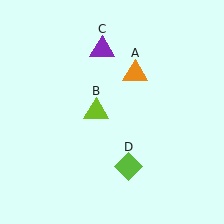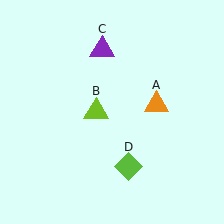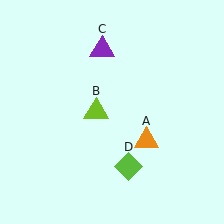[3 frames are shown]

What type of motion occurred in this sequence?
The orange triangle (object A) rotated clockwise around the center of the scene.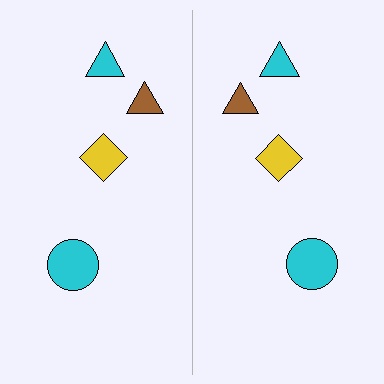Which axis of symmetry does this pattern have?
The pattern has a vertical axis of symmetry running through the center of the image.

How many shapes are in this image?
There are 8 shapes in this image.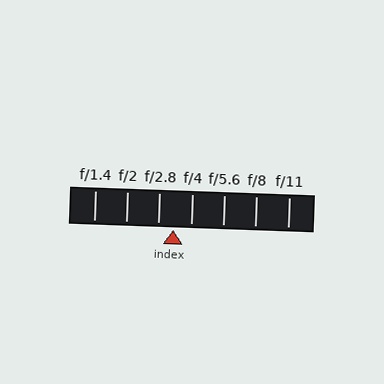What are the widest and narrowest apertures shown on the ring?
The widest aperture shown is f/1.4 and the narrowest is f/11.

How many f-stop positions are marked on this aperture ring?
There are 7 f-stop positions marked.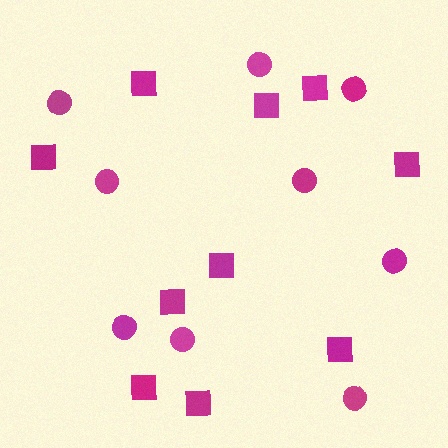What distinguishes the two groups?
There are 2 groups: one group of squares (10) and one group of circles (9).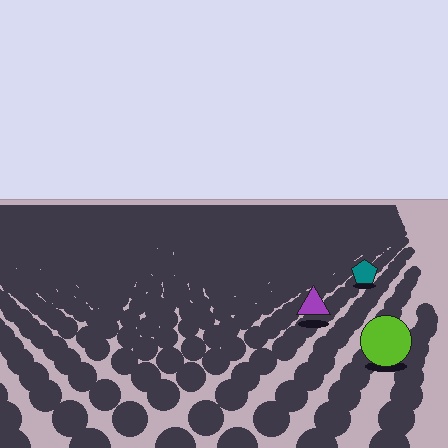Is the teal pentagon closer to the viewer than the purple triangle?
No. The purple triangle is closer — you can tell from the texture gradient: the ground texture is coarser near it.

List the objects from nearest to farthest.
From nearest to farthest: the lime circle, the purple triangle, the teal pentagon.